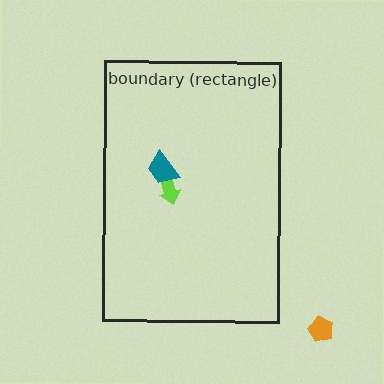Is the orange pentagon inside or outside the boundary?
Outside.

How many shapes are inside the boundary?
2 inside, 1 outside.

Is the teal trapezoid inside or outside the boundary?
Inside.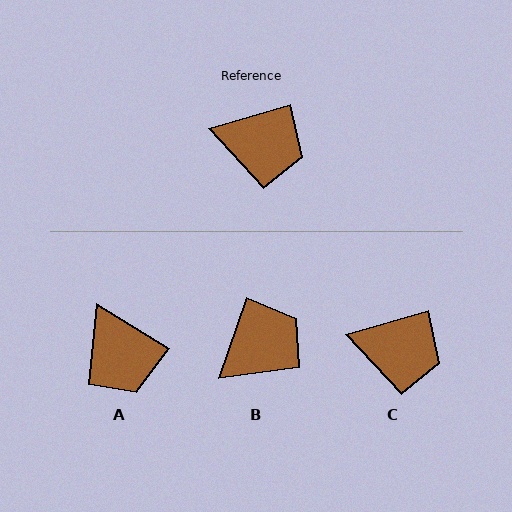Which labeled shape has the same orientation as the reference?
C.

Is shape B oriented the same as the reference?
No, it is off by about 55 degrees.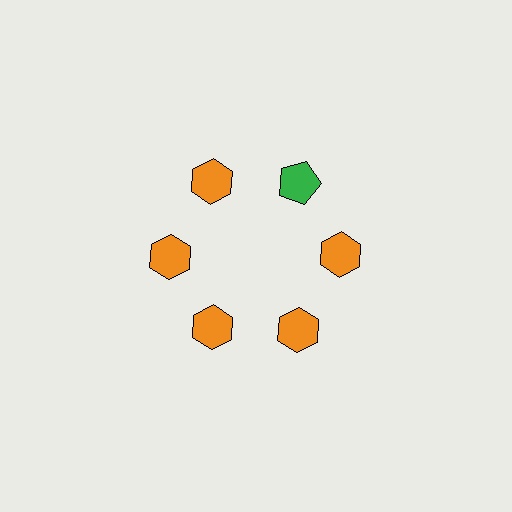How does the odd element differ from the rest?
It differs in both color (green instead of orange) and shape (pentagon instead of hexagon).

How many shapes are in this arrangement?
There are 6 shapes arranged in a ring pattern.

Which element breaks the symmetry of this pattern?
The green pentagon at roughly the 1 o'clock position breaks the symmetry. All other shapes are orange hexagons.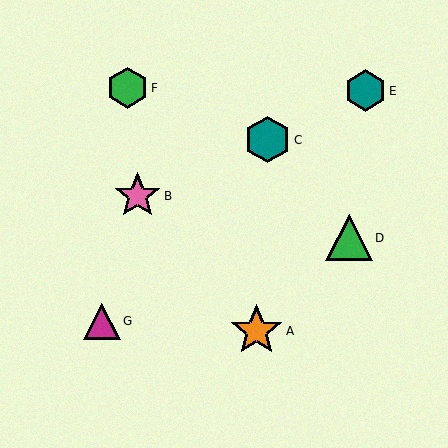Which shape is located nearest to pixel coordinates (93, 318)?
The magenta triangle (labeled G) at (102, 321) is nearest to that location.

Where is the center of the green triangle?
The center of the green triangle is at (349, 238).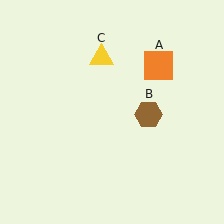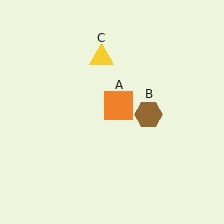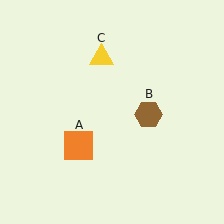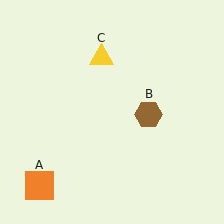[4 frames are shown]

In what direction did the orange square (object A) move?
The orange square (object A) moved down and to the left.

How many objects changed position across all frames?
1 object changed position: orange square (object A).